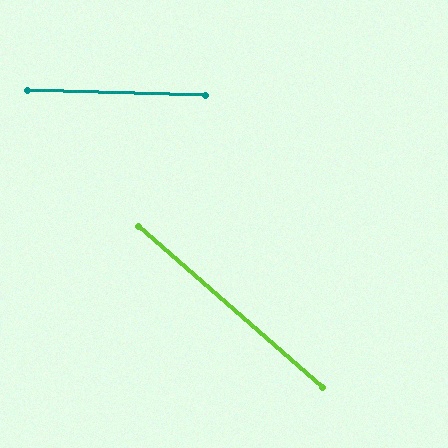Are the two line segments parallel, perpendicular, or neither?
Neither parallel nor perpendicular — they differ by about 40°.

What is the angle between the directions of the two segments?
Approximately 40 degrees.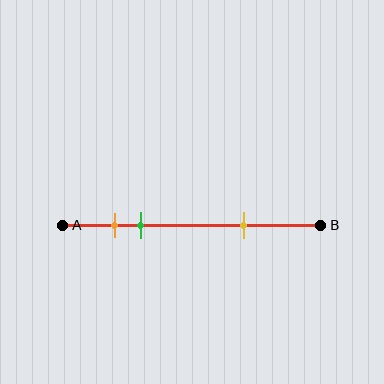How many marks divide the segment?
There are 3 marks dividing the segment.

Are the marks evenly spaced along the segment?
No, the marks are not evenly spaced.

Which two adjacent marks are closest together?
The orange and green marks are the closest adjacent pair.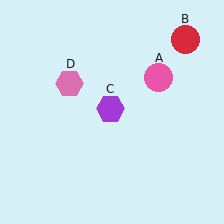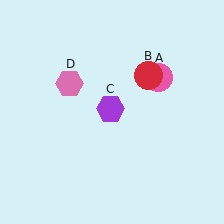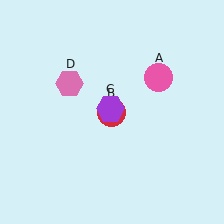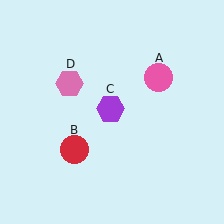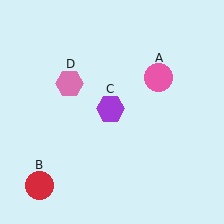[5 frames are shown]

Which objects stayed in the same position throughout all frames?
Pink circle (object A) and purple hexagon (object C) and pink hexagon (object D) remained stationary.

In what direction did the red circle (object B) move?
The red circle (object B) moved down and to the left.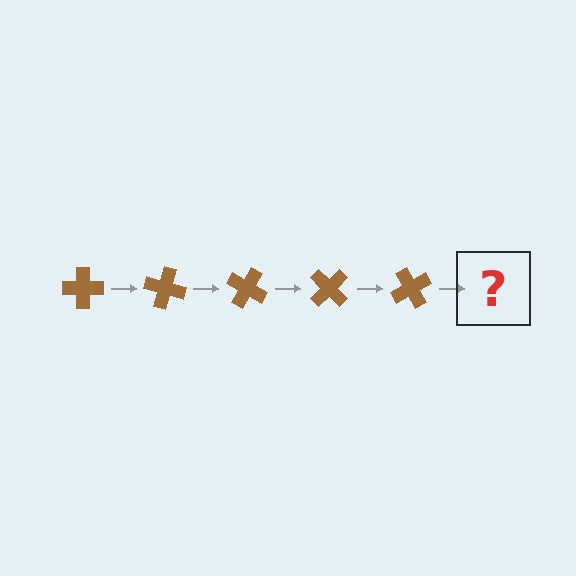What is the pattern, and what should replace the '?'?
The pattern is that the cross rotates 15 degrees each step. The '?' should be a brown cross rotated 75 degrees.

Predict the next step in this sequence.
The next step is a brown cross rotated 75 degrees.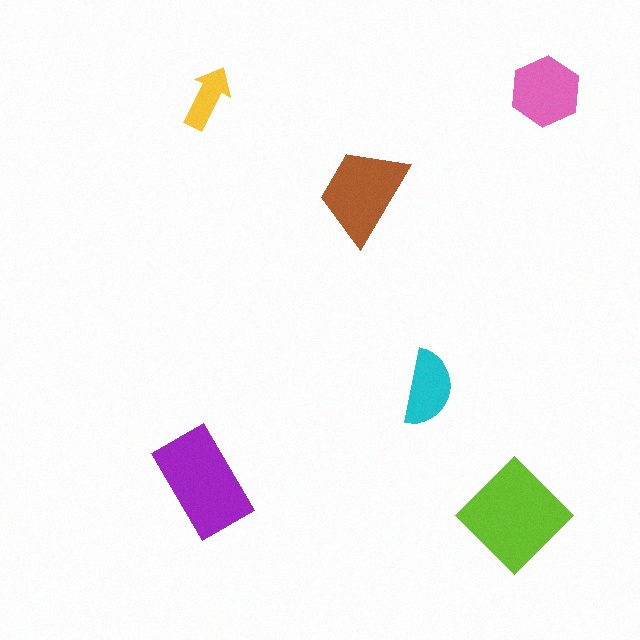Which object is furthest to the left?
The purple rectangle is leftmost.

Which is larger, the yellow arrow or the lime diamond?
The lime diamond.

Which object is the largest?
The lime diamond.